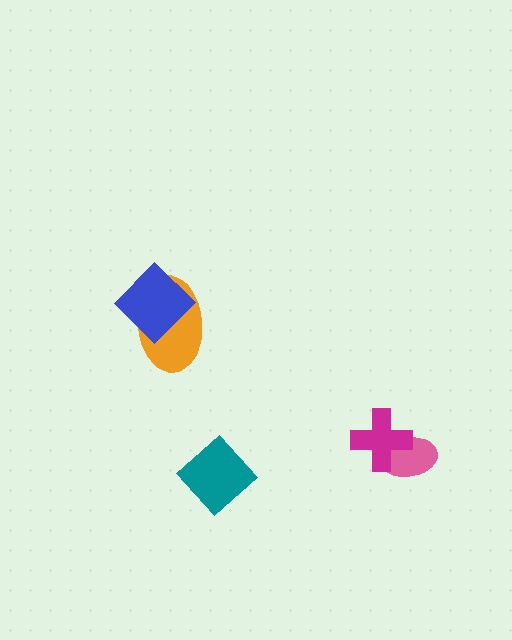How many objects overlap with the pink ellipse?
1 object overlaps with the pink ellipse.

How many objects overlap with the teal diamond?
0 objects overlap with the teal diamond.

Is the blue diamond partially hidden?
No, no other shape covers it.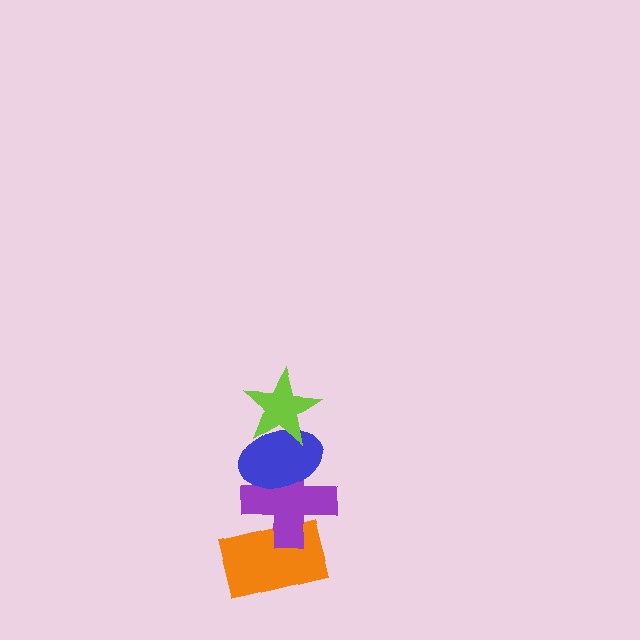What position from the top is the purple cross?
The purple cross is 3rd from the top.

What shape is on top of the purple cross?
The blue ellipse is on top of the purple cross.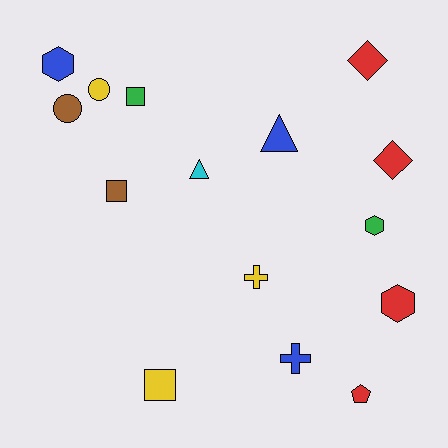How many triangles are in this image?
There are 2 triangles.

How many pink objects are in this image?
There are no pink objects.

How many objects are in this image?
There are 15 objects.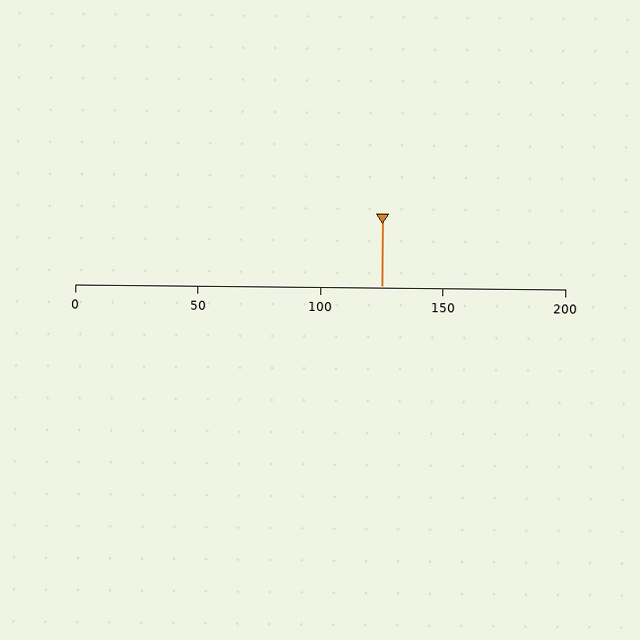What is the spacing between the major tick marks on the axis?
The major ticks are spaced 50 apart.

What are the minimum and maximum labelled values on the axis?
The axis runs from 0 to 200.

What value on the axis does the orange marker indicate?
The marker indicates approximately 125.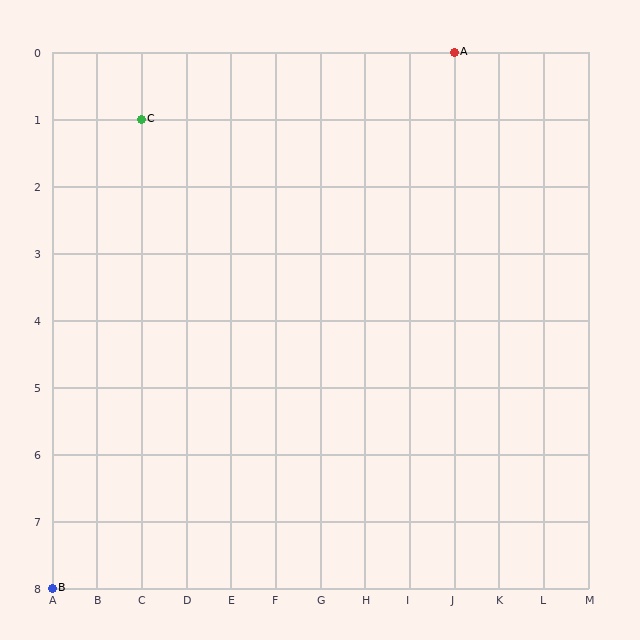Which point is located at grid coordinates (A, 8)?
Point B is at (A, 8).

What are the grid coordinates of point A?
Point A is at grid coordinates (J, 0).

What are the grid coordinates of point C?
Point C is at grid coordinates (C, 1).